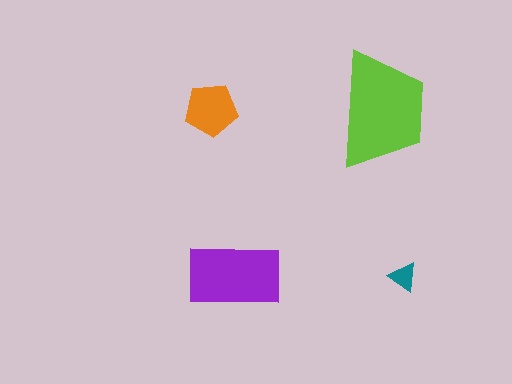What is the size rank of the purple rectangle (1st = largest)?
2nd.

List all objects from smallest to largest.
The teal triangle, the orange pentagon, the purple rectangle, the lime trapezoid.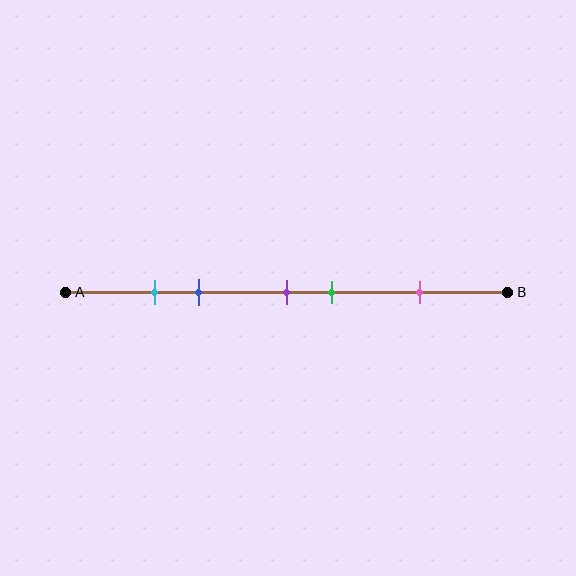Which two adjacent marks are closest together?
The cyan and blue marks are the closest adjacent pair.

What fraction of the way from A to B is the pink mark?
The pink mark is approximately 80% (0.8) of the way from A to B.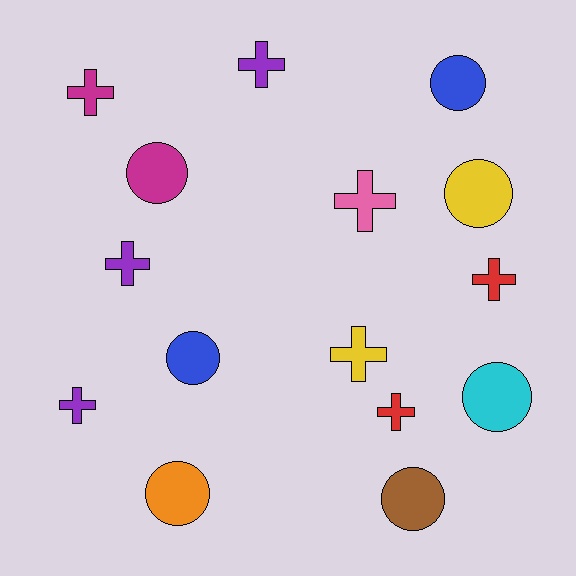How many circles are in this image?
There are 7 circles.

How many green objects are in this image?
There are no green objects.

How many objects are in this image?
There are 15 objects.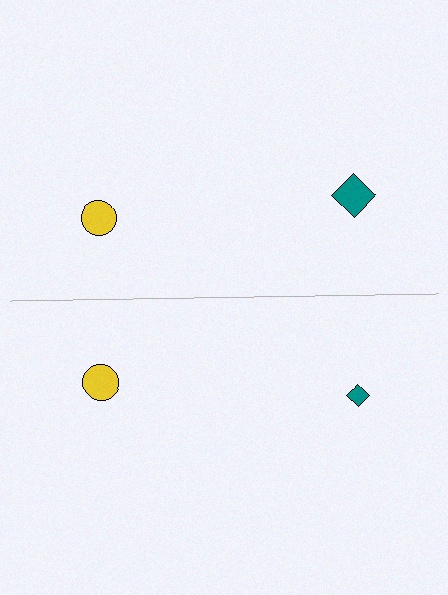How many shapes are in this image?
There are 4 shapes in this image.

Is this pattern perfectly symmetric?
No, the pattern is not perfectly symmetric. The teal diamond on the bottom side has a different size than its mirror counterpart.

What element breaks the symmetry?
The teal diamond on the bottom side has a different size than its mirror counterpart.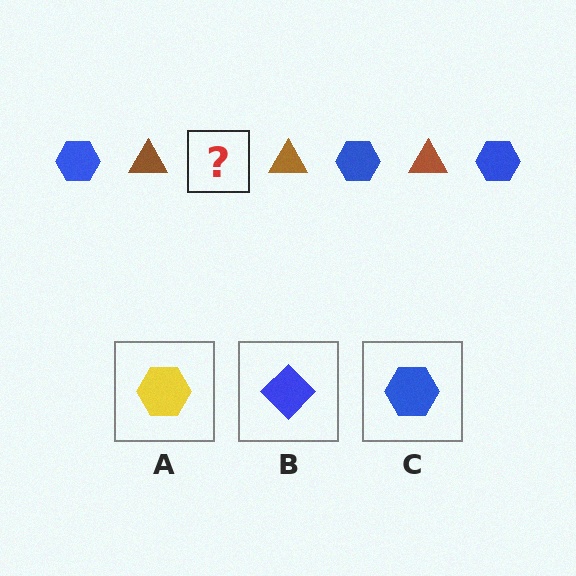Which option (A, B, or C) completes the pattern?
C.